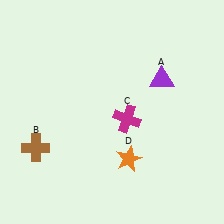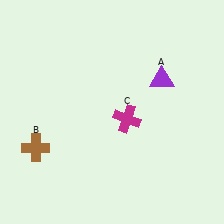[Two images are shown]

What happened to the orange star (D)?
The orange star (D) was removed in Image 2. It was in the bottom-right area of Image 1.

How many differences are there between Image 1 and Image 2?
There is 1 difference between the two images.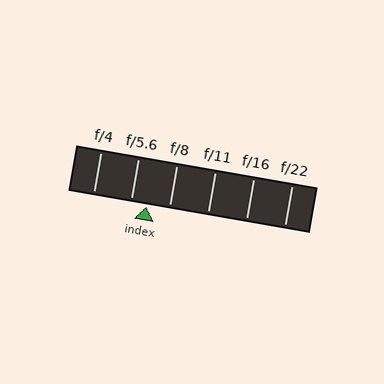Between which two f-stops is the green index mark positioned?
The index mark is between f/5.6 and f/8.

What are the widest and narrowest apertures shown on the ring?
The widest aperture shown is f/4 and the narrowest is f/22.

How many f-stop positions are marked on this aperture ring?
There are 6 f-stop positions marked.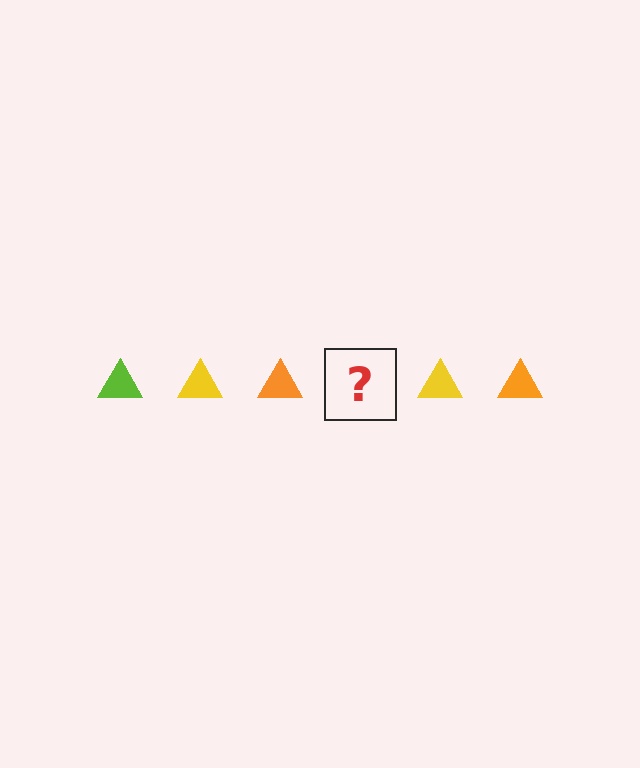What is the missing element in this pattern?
The missing element is a lime triangle.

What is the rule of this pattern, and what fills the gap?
The rule is that the pattern cycles through lime, yellow, orange triangles. The gap should be filled with a lime triangle.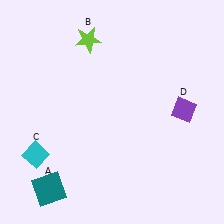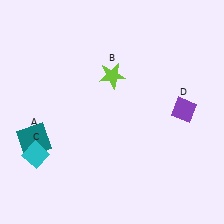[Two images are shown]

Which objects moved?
The objects that moved are: the teal square (A), the lime star (B).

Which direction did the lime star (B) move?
The lime star (B) moved down.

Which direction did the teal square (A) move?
The teal square (A) moved up.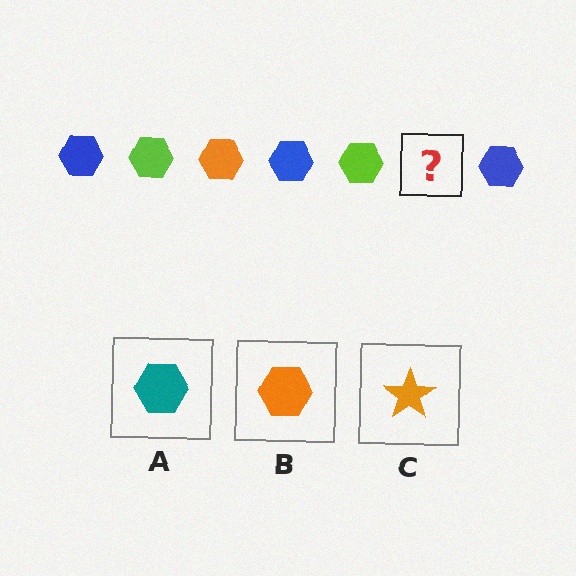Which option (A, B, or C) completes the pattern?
B.